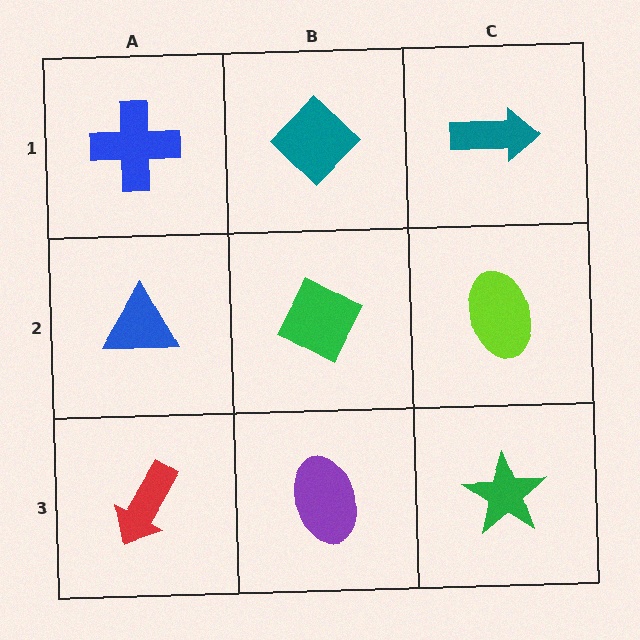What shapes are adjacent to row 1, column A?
A blue triangle (row 2, column A), a teal diamond (row 1, column B).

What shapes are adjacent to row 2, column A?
A blue cross (row 1, column A), a red arrow (row 3, column A), a green diamond (row 2, column B).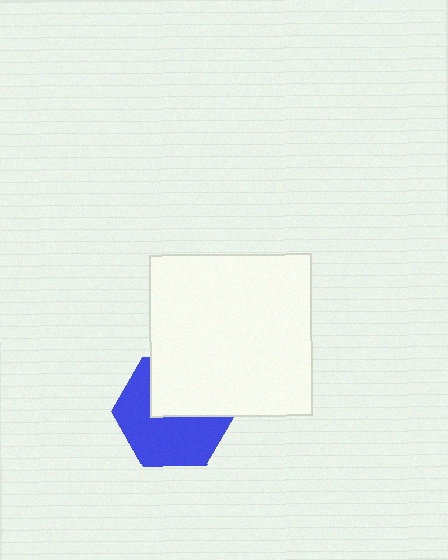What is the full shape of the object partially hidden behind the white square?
The partially hidden object is a blue hexagon.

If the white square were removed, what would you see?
You would see the complete blue hexagon.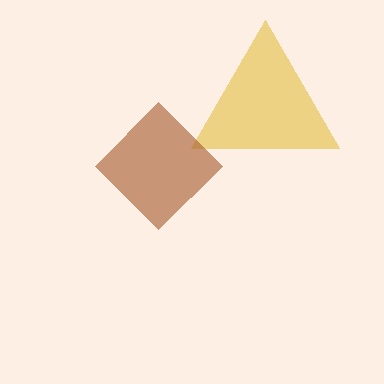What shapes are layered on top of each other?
The layered shapes are: a yellow triangle, a brown diamond.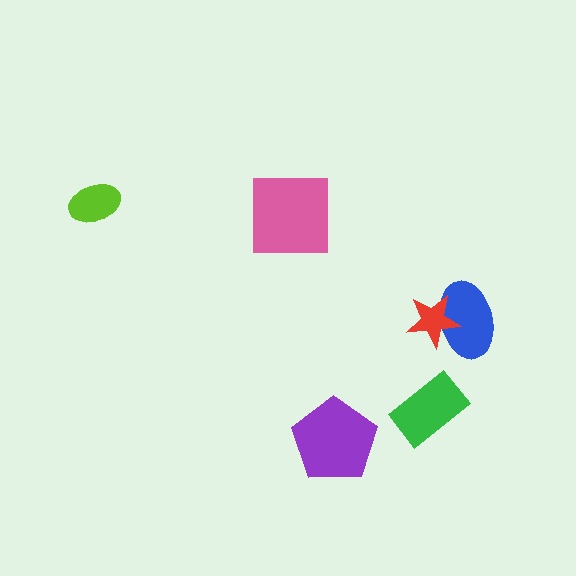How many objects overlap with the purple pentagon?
0 objects overlap with the purple pentagon.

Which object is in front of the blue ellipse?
The red star is in front of the blue ellipse.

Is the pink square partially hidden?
No, no other shape covers it.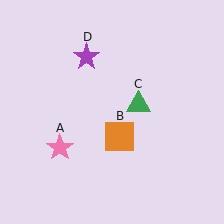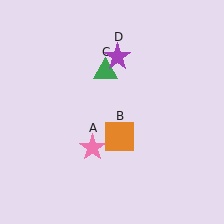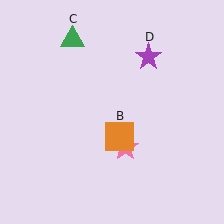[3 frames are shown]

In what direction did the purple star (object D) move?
The purple star (object D) moved right.